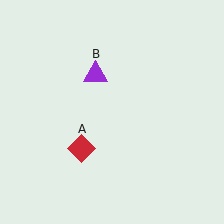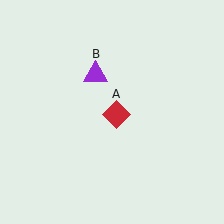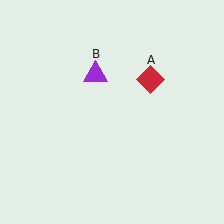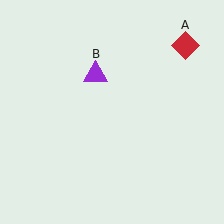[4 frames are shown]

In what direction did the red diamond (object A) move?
The red diamond (object A) moved up and to the right.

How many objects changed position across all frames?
1 object changed position: red diamond (object A).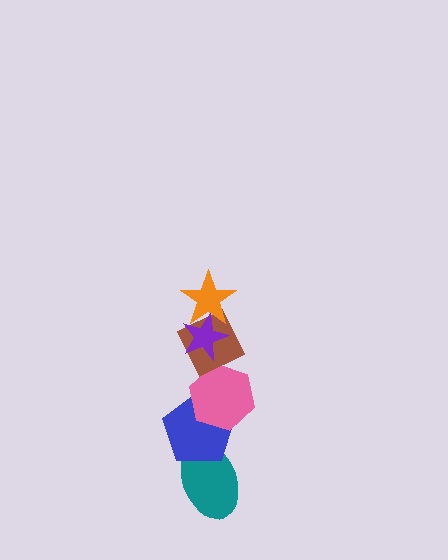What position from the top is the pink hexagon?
The pink hexagon is 4th from the top.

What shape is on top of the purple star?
The orange star is on top of the purple star.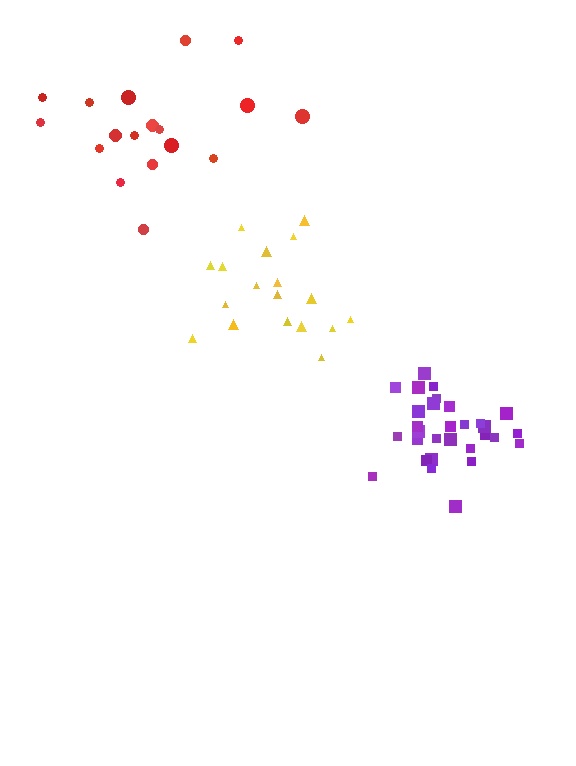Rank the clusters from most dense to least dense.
purple, yellow, red.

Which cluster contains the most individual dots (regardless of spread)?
Purple (30).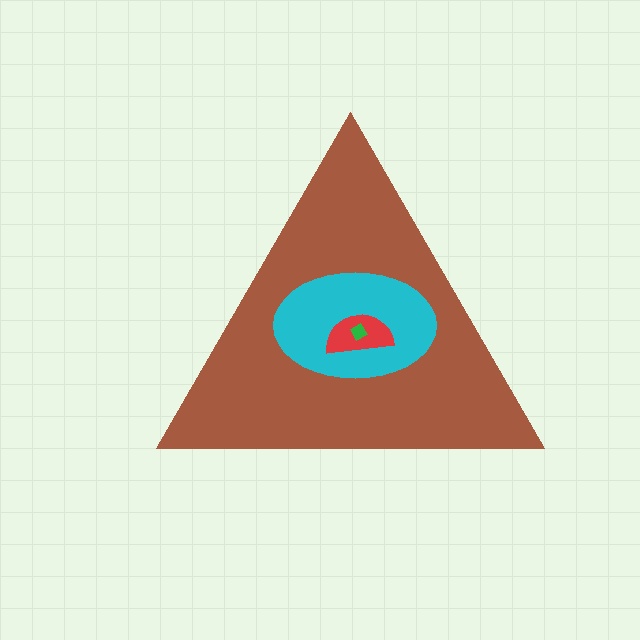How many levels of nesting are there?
4.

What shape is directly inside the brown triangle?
The cyan ellipse.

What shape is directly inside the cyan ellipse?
The red semicircle.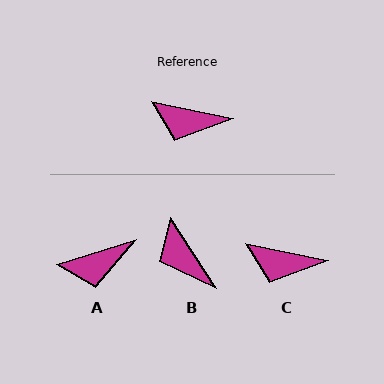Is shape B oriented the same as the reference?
No, it is off by about 45 degrees.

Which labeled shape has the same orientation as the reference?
C.